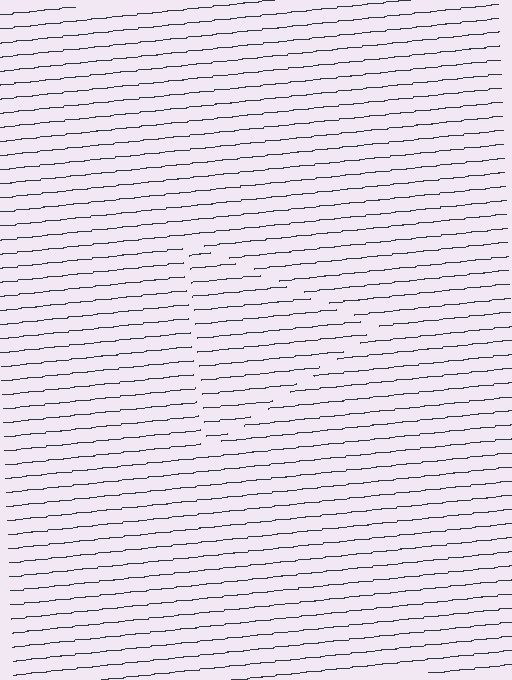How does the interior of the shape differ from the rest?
The interior of the shape contains the same grating, shifted by half a period — the contour is defined by the phase discontinuity where line-ends from the inner and outer gratings abut.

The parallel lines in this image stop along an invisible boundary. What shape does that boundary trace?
An illusory triangle. The interior of the shape contains the same grating, shifted by half a period — the contour is defined by the phase discontinuity where line-ends from the inner and outer gratings abut.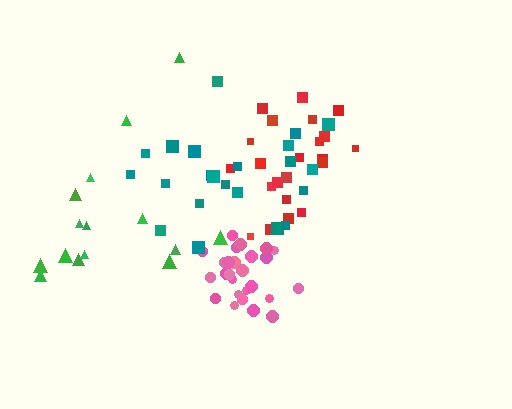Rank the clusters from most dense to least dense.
pink, red, green, teal.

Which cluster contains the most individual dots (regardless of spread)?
Pink (26).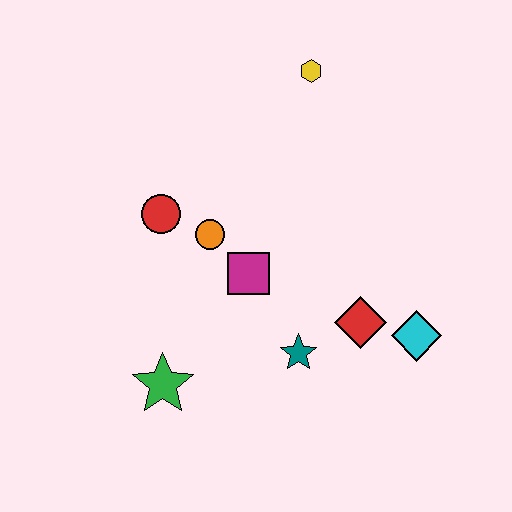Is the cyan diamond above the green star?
Yes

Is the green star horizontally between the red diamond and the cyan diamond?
No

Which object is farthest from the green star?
The yellow hexagon is farthest from the green star.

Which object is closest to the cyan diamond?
The red diamond is closest to the cyan diamond.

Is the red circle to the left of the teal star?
Yes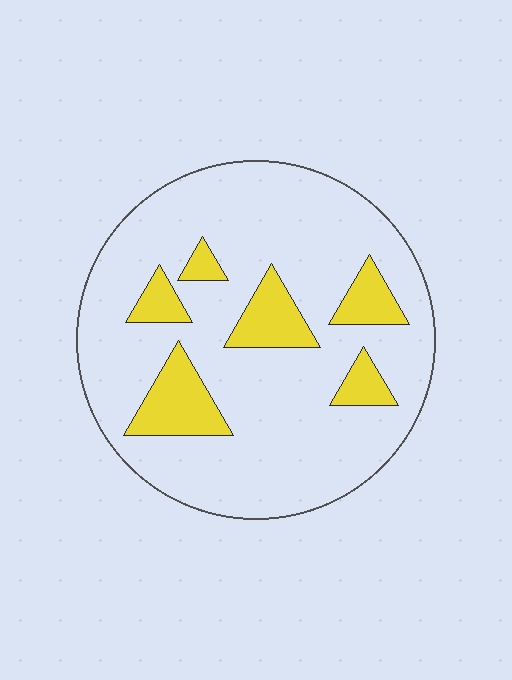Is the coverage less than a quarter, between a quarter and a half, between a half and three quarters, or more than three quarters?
Less than a quarter.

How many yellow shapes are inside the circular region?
6.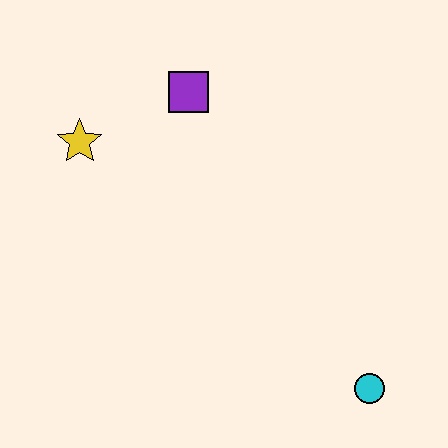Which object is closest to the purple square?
The yellow star is closest to the purple square.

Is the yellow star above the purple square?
No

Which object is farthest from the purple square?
The cyan circle is farthest from the purple square.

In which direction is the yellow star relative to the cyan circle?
The yellow star is to the left of the cyan circle.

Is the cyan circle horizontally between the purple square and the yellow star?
No